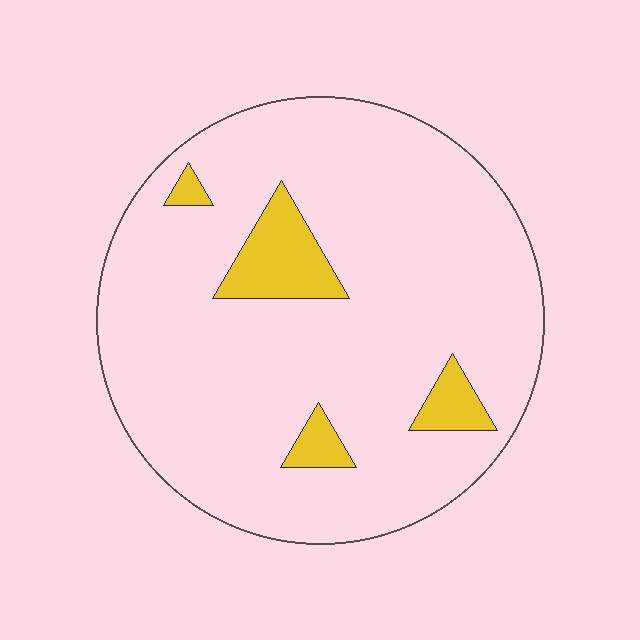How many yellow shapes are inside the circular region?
4.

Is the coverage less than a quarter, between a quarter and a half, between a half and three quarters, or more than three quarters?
Less than a quarter.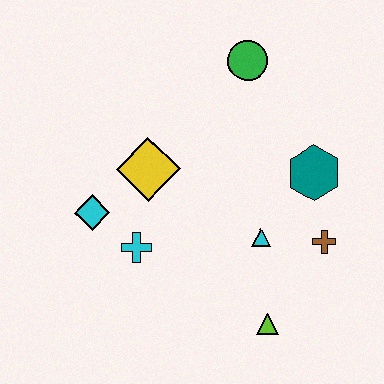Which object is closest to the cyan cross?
The cyan diamond is closest to the cyan cross.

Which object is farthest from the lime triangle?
The green circle is farthest from the lime triangle.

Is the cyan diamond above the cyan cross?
Yes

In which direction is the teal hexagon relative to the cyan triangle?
The teal hexagon is above the cyan triangle.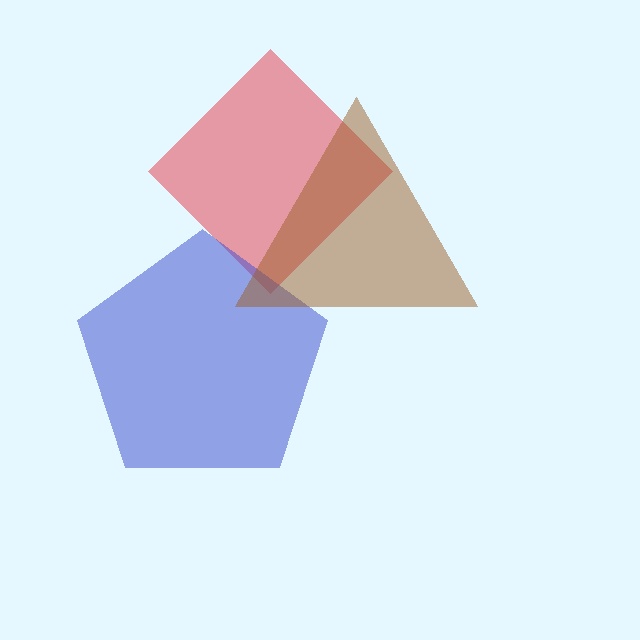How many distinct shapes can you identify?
There are 3 distinct shapes: a red diamond, a blue pentagon, a brown triangle.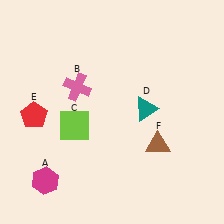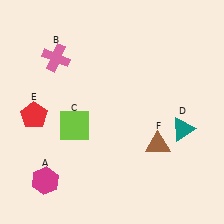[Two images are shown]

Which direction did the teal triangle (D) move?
The teal triangle (D) moved right.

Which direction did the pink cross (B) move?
The pink cross (B) moved up.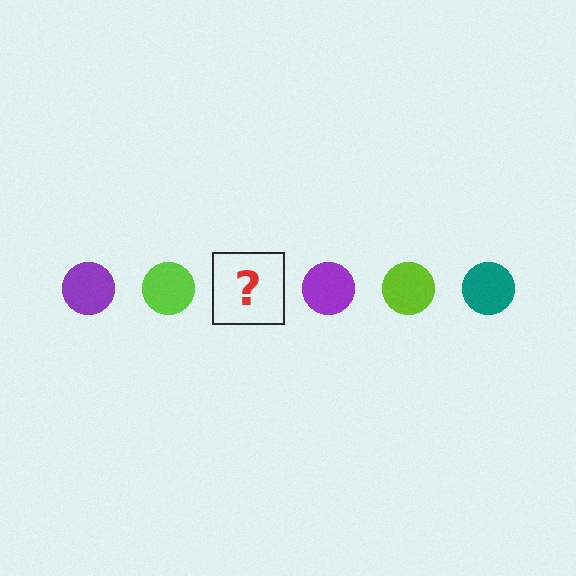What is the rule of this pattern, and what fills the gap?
The rule is that the pattern cycles through purple, lime, teal circles. The gap should be filled with a teal circle.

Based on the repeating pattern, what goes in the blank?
The blank should be a teal circle.